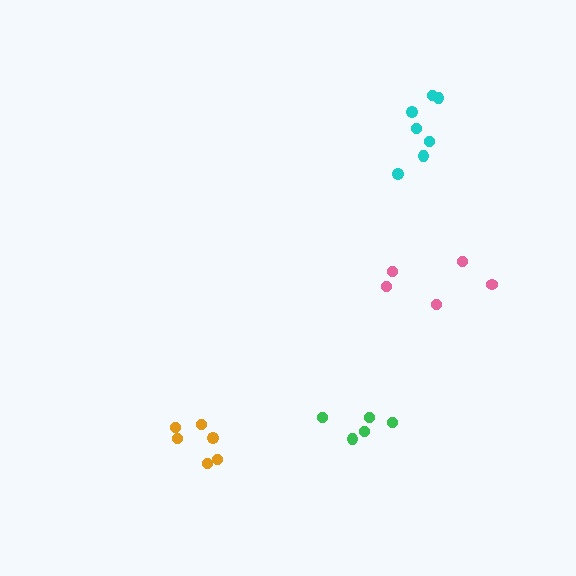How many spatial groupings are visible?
There are 4 spatial groupings.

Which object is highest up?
The cyan cluster is topmost.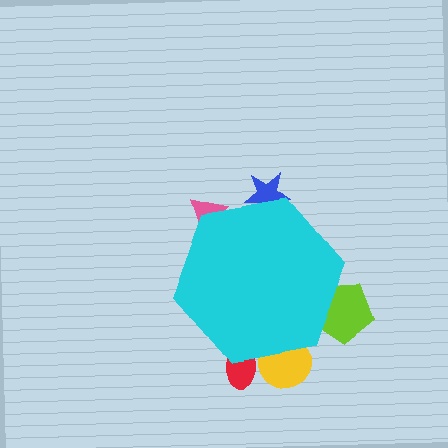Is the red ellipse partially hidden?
Yes, the red ellipse is partially hidden behind the cyan hexagon.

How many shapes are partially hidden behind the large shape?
5 shapes are partially hidden.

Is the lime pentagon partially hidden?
Yes, the lime pentagon is partially hidden behind the cyan hexagon.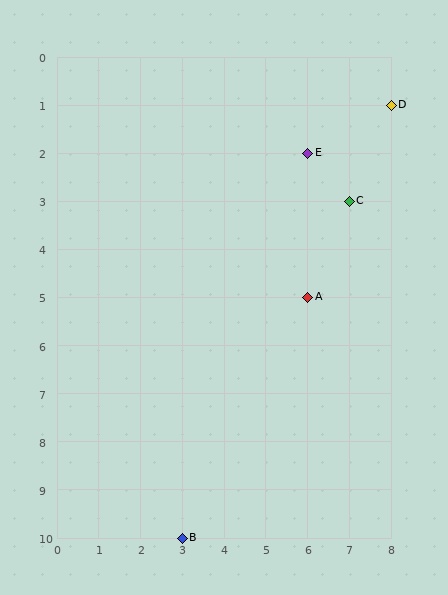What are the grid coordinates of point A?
Point A is at grid coordinates (6, 5).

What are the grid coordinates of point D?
Point D is at grid coordinates (8, 1).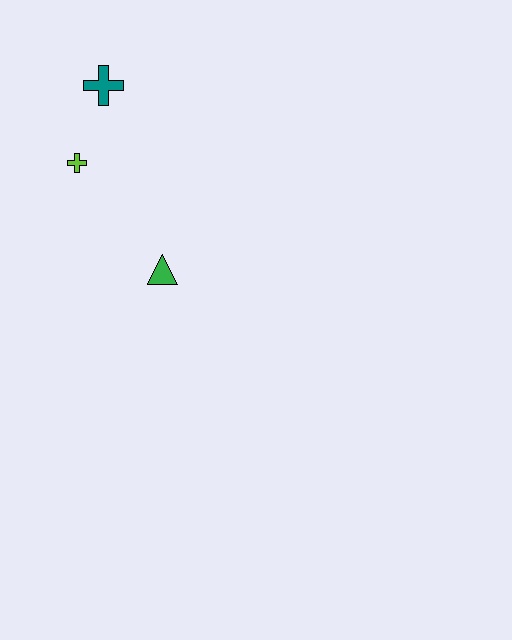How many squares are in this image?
There are no squares.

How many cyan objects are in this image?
There are no cyan objects.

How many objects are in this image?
There are 3 objects.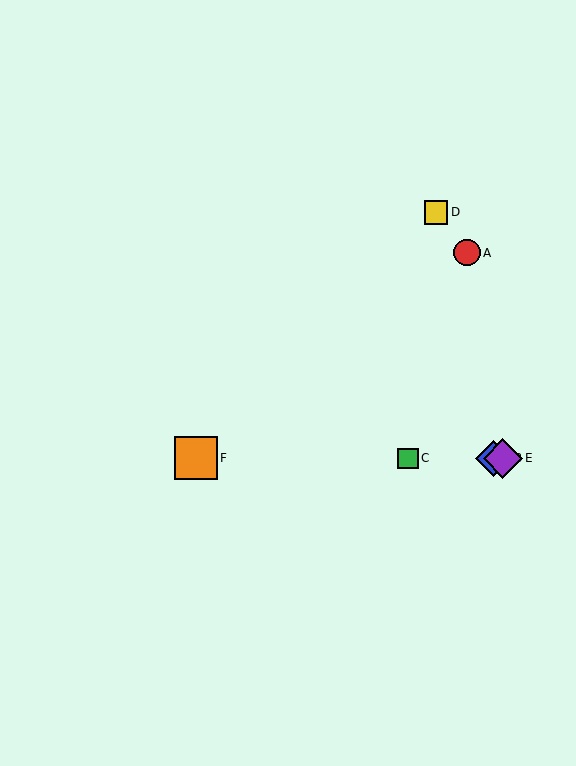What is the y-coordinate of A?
Object A is at y≈253.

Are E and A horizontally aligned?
No, E is at y≈458 and A is at y≈253.